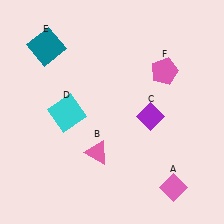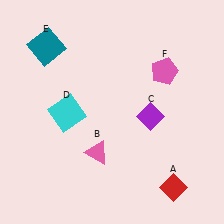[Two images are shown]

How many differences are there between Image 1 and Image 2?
There is 1 difference between the two images.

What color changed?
The diamond (A) changed from pink in Image 1 to red in Image 2.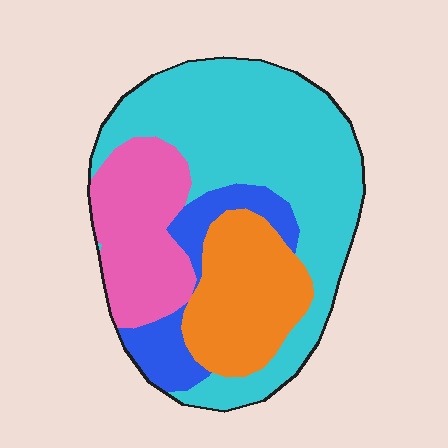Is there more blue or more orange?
Orange.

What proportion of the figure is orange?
Orange takes up about one fifth (1/5) of the figure.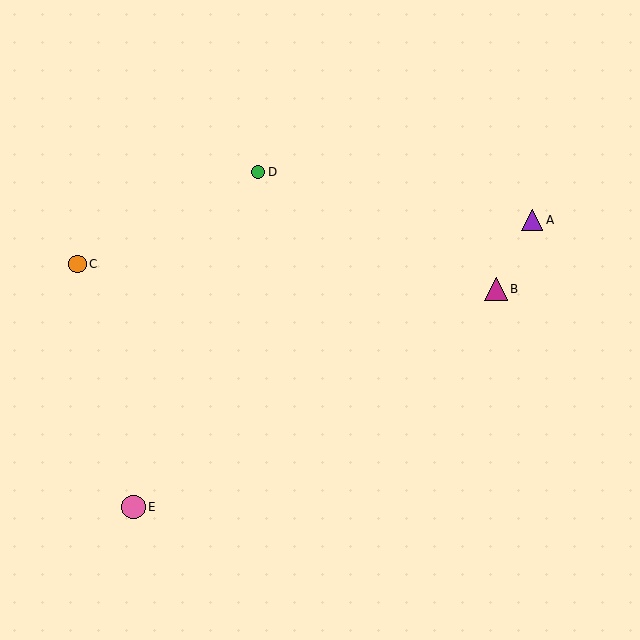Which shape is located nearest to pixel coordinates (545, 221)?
The purple triangle (labeled A) at (532, 220) is nearest to that location.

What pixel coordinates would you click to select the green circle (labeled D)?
Click at (258, 172) to select the green circle D.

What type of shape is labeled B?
Shape B is a magenta triangle.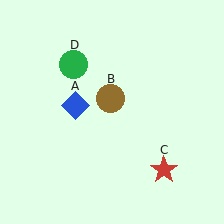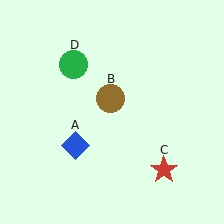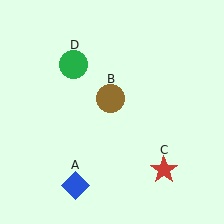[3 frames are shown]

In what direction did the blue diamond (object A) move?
The blue diamond (object A) moved down.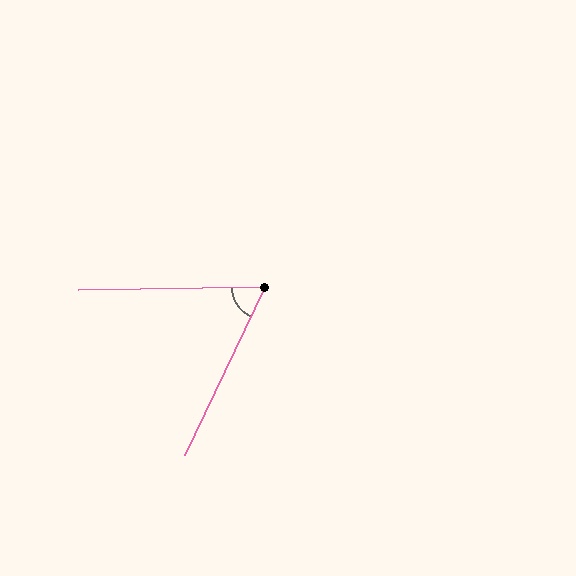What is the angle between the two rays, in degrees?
Approximately 64 degrees.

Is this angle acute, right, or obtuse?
It is acute.